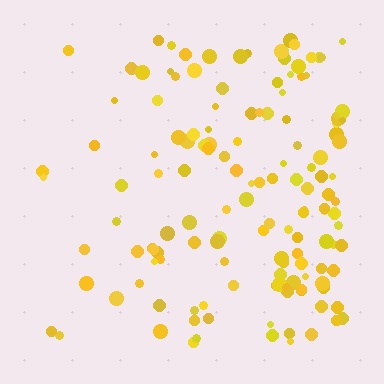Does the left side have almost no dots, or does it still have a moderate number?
Still a moderate number, just noticeably fewer than the right.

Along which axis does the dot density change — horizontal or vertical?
Horizontal.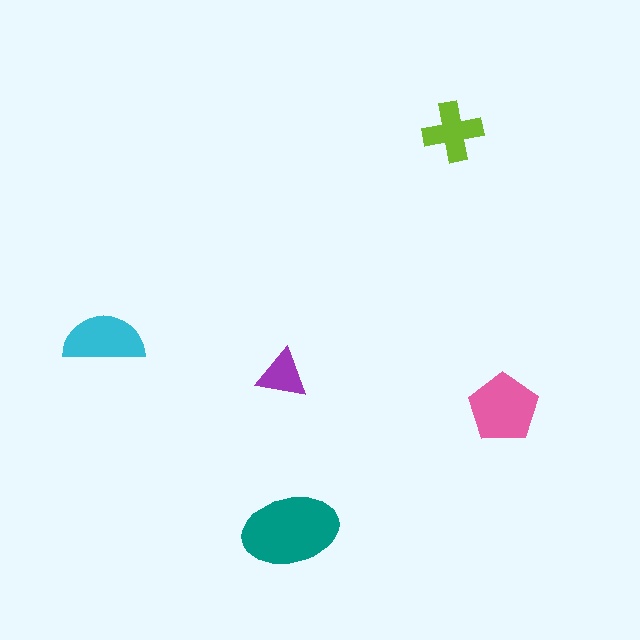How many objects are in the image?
There are 5 objects in the image.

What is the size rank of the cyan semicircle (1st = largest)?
3rd.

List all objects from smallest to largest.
The purple triangle, the lime cross, the cyan semicircle, the pink pentagon, the teal ellipse.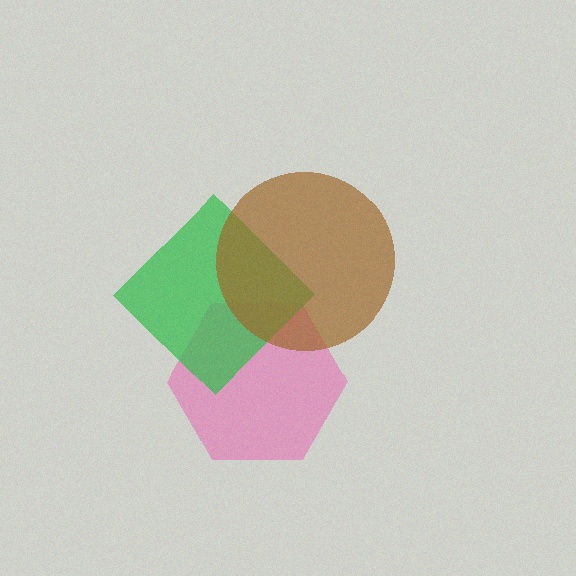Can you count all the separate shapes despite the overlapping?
Yes, there are 3 separate shapes.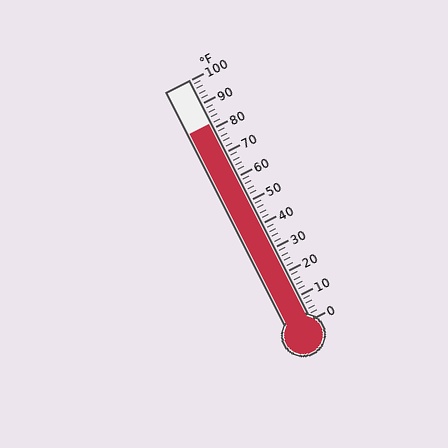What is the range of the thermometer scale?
The thermometer scale ranges from 0°F to 100°F.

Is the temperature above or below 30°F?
The temperature is above 30°F.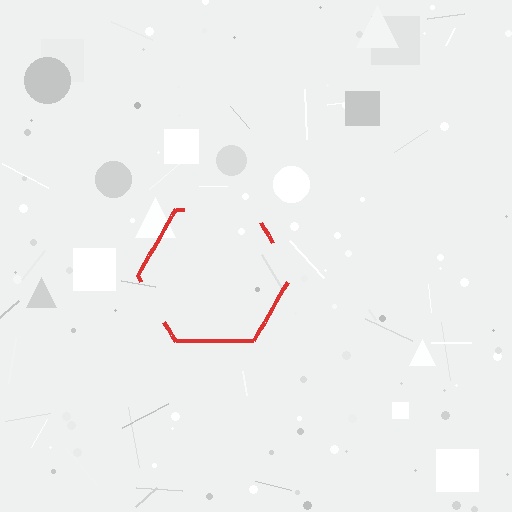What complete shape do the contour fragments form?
The contour fragments form a hexagon.